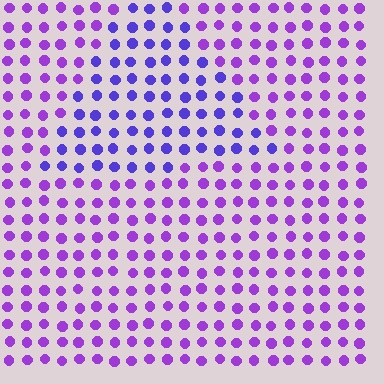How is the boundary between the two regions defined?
The boundary is defined purely by a slight shift in hue (about 29 degrees). Spacing, size, and orientation are identical on both sides.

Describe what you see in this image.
The image is filled with small purple elements in a uniform arrangement. A triangle-shaped region is visible where the elements are tinted to a slightly different hue, forming a subtle color boundary.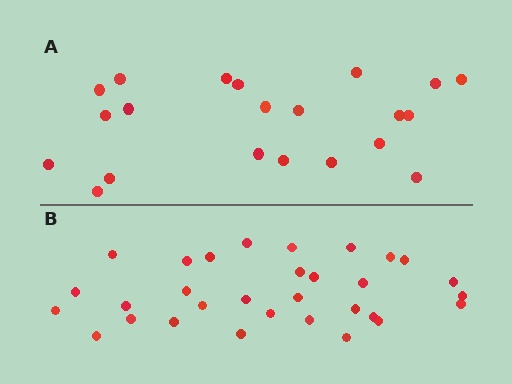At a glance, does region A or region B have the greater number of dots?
Region B (the bottom region) has more dots.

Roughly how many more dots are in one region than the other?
Region B has roughly 10 or so more dots than region A.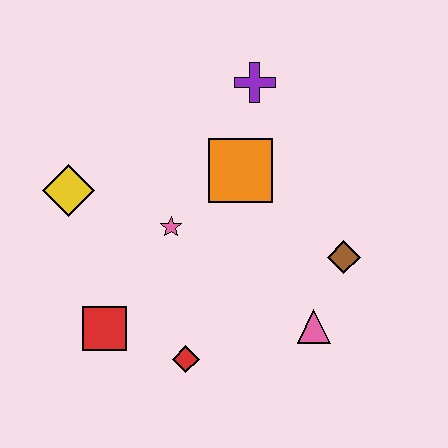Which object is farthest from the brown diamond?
The yellow diamond is farthest from the brown diamond.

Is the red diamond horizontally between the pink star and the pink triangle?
Yes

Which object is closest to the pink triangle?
The brown diamond is closest to the pink triangle.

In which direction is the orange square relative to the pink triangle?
The orange square is above the pink triangle.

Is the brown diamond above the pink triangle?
Yes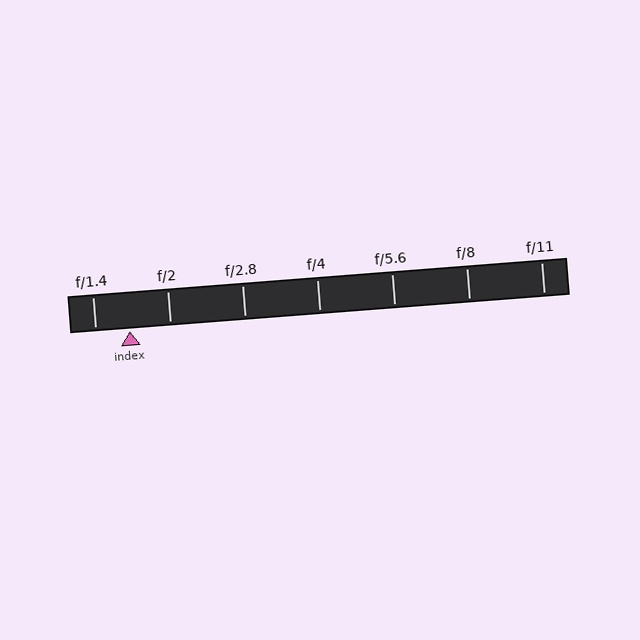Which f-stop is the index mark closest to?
The index mark is closest to f/1.4.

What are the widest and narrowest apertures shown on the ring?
The widest aperture shown is f/1.4 and the narrowest is f/11.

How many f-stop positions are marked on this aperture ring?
There are 7 f-stop positions marked.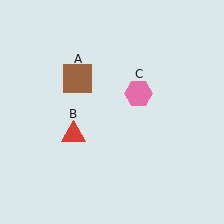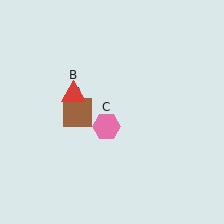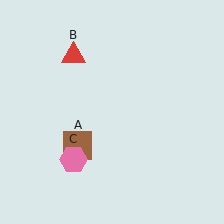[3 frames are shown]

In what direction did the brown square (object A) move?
The brown square (object A) moved down.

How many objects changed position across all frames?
3 objects changed position: brown square (object A), red triangle (object B), pink hexagon (object C).